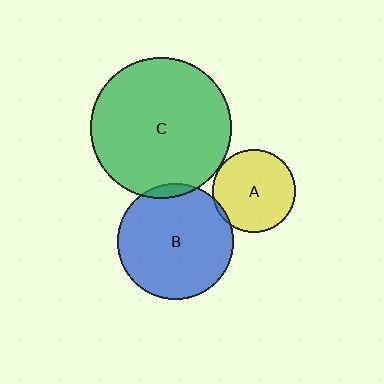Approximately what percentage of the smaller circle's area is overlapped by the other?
Approximately 5%.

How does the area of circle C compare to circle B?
Approximately 1.5 times.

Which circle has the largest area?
Circle C (green).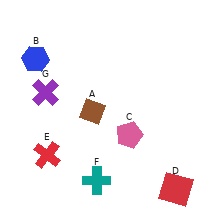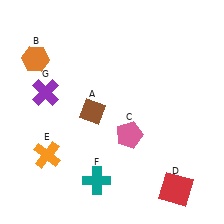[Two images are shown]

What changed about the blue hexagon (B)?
In Image 1, B is blue. In Image 2, it changed to orange.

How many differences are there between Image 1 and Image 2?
There are 2 differences between the two images.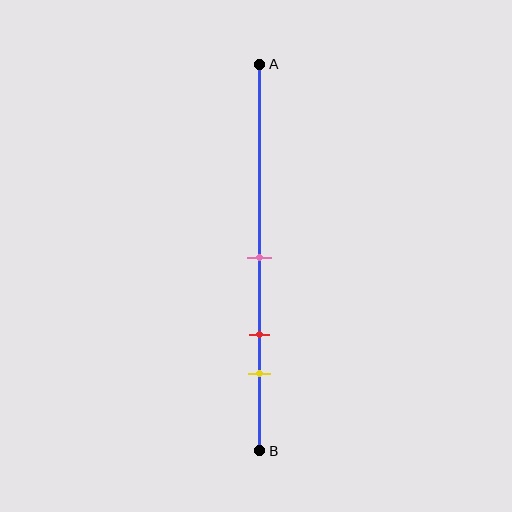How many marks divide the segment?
There are 3 marks dividing the segment.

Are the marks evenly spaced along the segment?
Yes, the marks are approximately evenly spaced.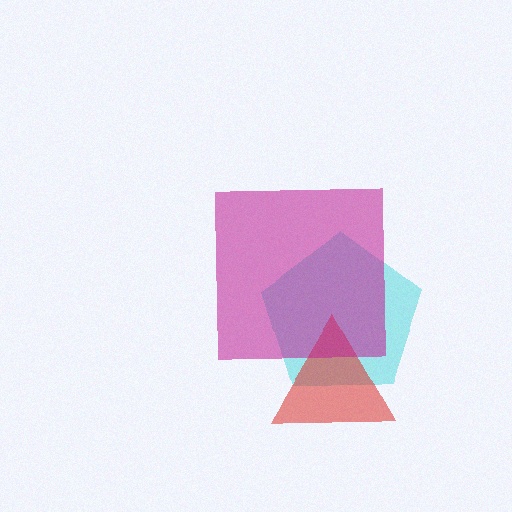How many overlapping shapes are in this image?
There are 3 overlapping shapes in the image.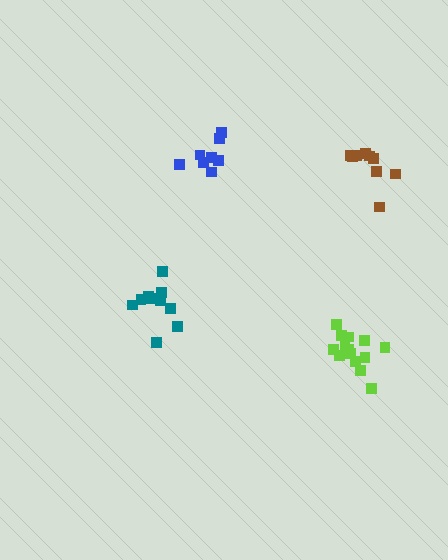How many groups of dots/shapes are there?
There are 4 groups.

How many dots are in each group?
Group 1: 9 dots, Group 2: 8 dots, Group 3: 10 dots, Group 4: 14 dots (41 total).